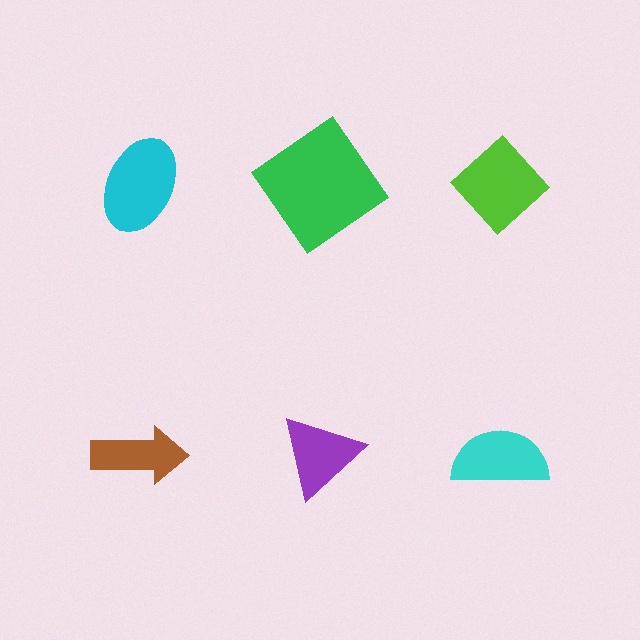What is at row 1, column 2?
A green diamond.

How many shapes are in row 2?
3 shapes.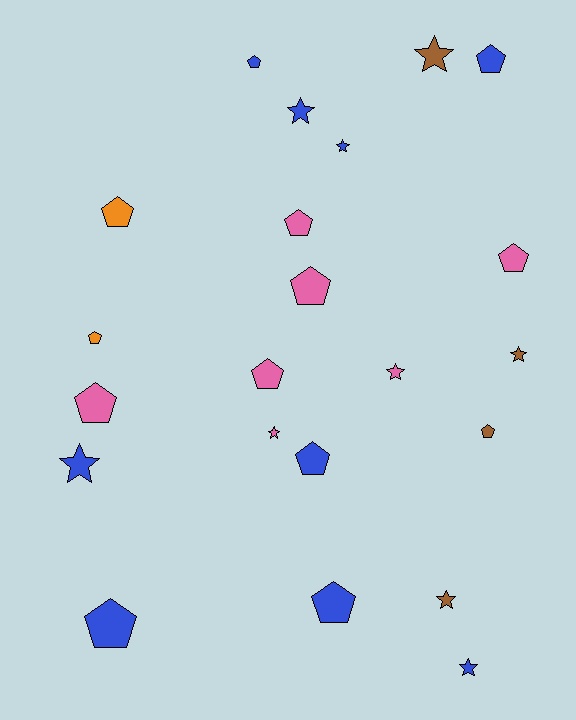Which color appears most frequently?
Blue, with 9 objects.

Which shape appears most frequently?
Pentagon, with 13 objects.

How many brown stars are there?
There are 3 brown stars.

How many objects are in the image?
There are 22 objects.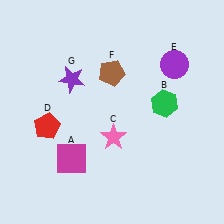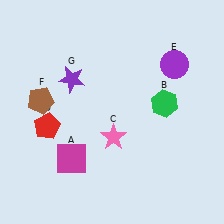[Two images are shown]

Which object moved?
The brown pentagon (F) moved left.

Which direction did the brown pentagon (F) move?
The brown pentagon (F) moved left.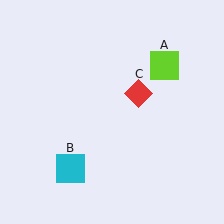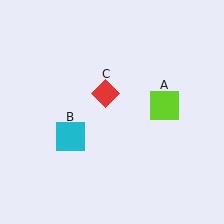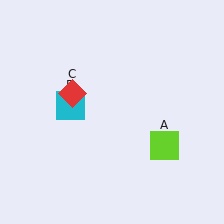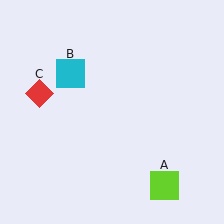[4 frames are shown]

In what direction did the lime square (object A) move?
The lime square (object A) moved down.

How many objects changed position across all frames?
3 objects changed position: lime square (object A), cyan square (object B), red diamond (object C).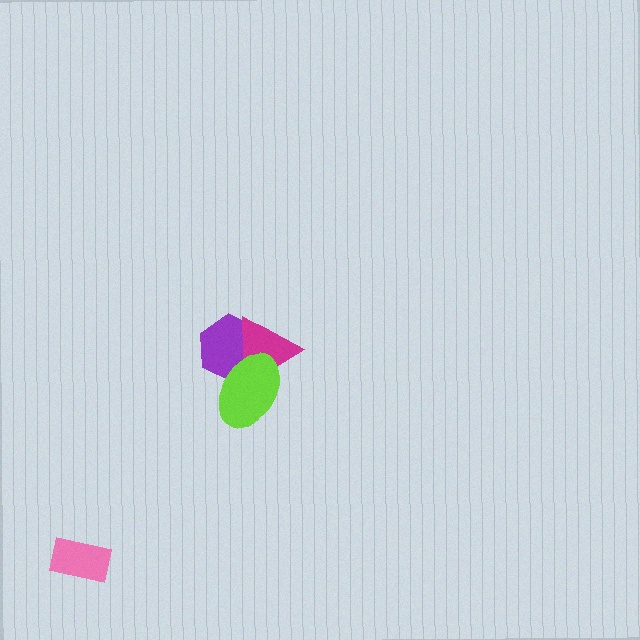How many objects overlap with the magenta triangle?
2 objects overlap with the magenta triangle.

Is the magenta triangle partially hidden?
Yes, it is partially covered by another shape.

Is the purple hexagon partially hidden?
Yes, it is partially covered by another shape.